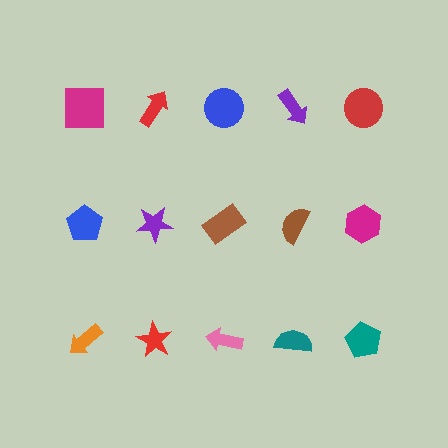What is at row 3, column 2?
A red star.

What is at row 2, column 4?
A brown semicircle.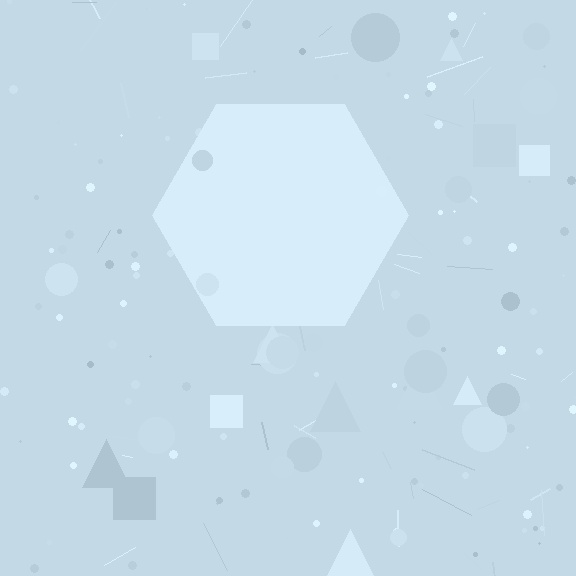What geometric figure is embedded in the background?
A hexagon is embedded in the background.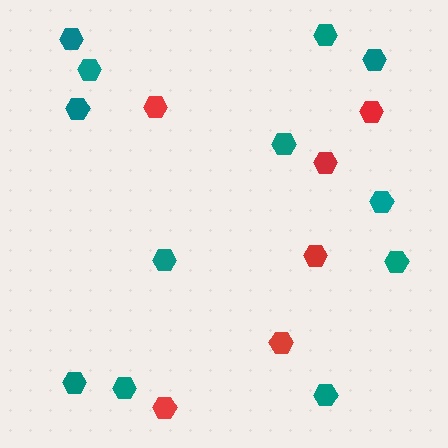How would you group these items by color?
There are 2 groups: one group of teal hexagons (12) and one group of red hexagons (6).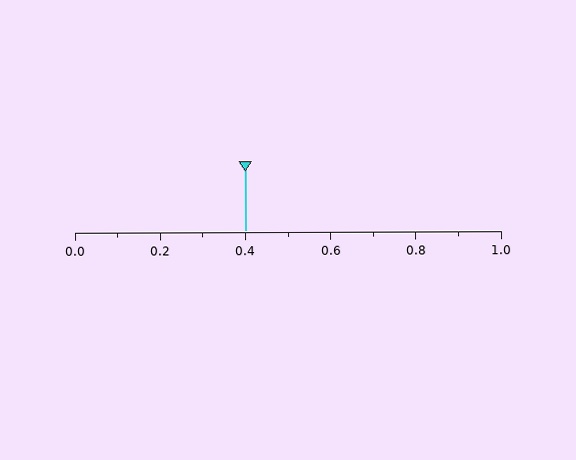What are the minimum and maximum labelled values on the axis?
The axis runs from 0.0 to 1.0.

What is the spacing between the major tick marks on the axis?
The major ticks are spaced 0.2 apart.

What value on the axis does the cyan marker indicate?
The marker indicates approximately 0.4.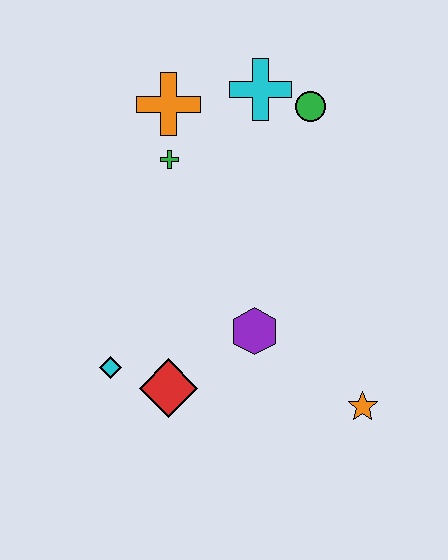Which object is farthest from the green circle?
The cyan diamond is farthest from the green circle.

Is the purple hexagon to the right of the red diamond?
Yes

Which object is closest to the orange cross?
The green cross is closest to the orange cross.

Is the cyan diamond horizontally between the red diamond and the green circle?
No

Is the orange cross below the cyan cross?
Yes